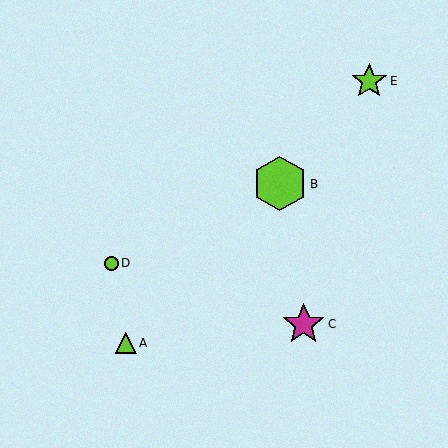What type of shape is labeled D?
Shape D is a lime circle.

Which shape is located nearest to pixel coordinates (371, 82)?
The lime star (labeled E) at (369, 81) is nearest to that location.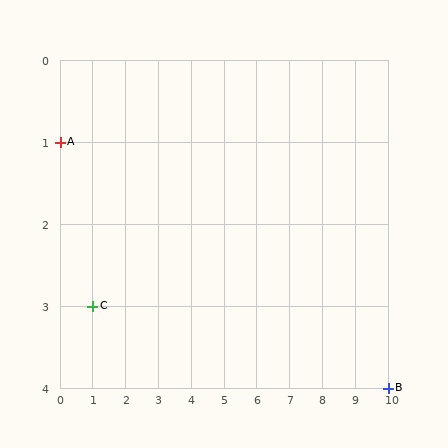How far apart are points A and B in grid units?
Points A and B are 10 columns and 3 rows apart (about 10.4 grid units diagonally).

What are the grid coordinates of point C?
Point C is at grid coordinates (1, 3).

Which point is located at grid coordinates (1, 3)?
Point C is at (1, 3).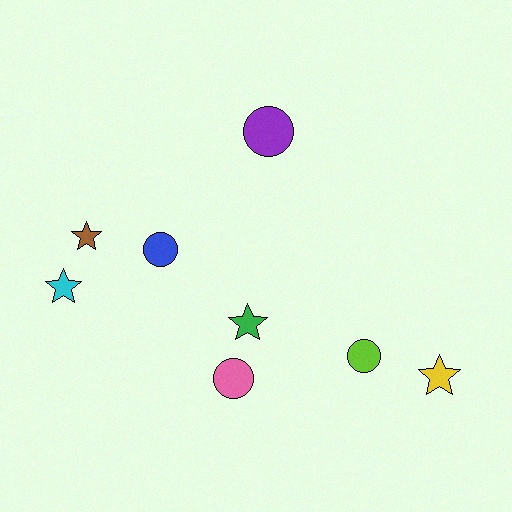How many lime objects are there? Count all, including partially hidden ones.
There is 1 lime object.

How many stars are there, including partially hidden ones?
There are 4 stars.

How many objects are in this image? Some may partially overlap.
There are 8 objects.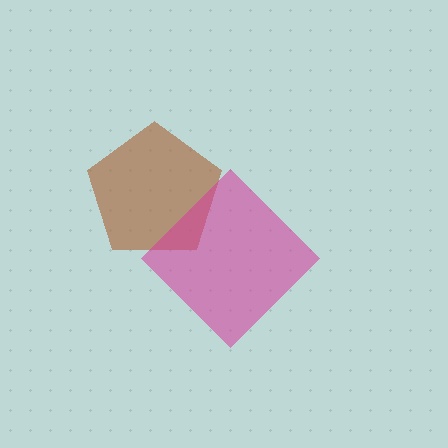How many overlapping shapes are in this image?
There are 2 overlapping shapes in the image.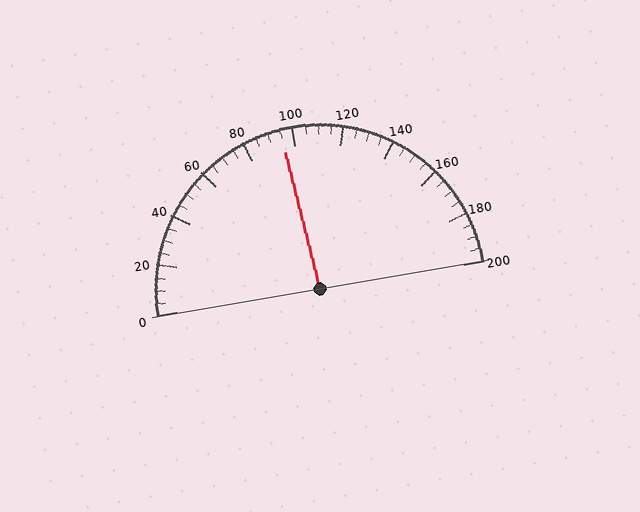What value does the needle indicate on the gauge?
The needle indicates approximately 95.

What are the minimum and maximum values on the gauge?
The gauge ranges from 0 to 200.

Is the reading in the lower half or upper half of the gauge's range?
The reading is in the lower half of the range (0 to 200).